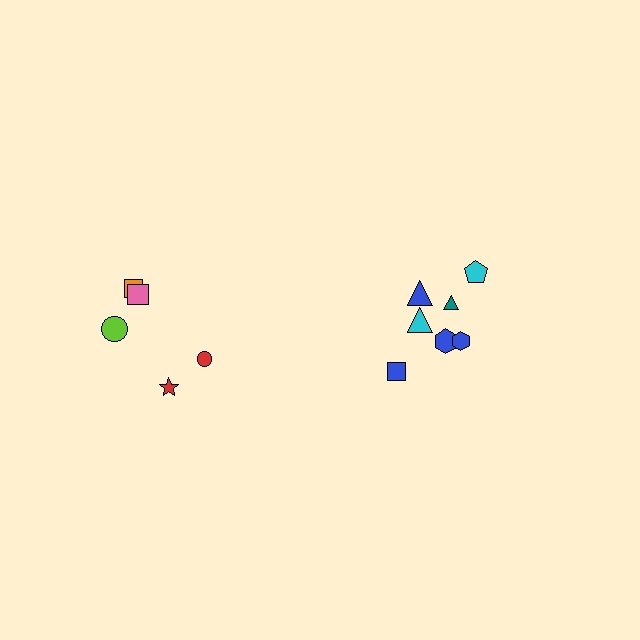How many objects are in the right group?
There are 7 objects.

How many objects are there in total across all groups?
There are 12 objects.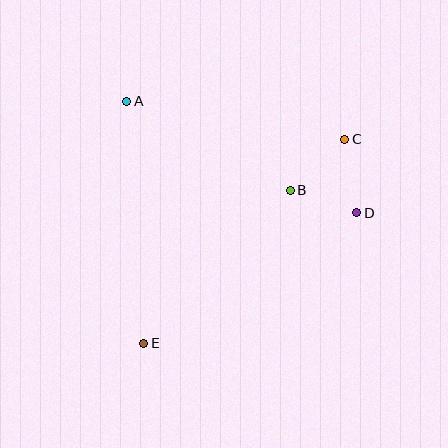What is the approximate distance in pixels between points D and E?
The distance between D and E is approximately 249 pixels.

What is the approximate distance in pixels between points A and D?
The distance between A and D is approximately 255 pixels.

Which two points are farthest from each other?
Points C and E are farthest from each other.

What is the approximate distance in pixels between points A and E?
The distance between A and E is approximately 243 pixels.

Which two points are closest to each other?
Points B and D are closest to each other.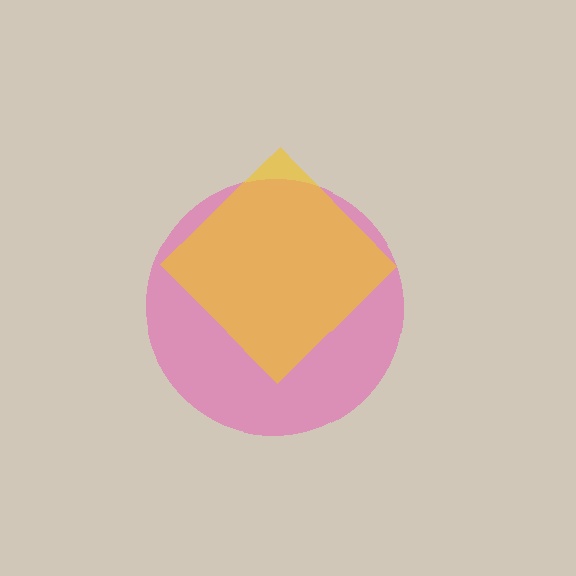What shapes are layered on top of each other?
The layered shapes are: a pink circle, a yellow diamond.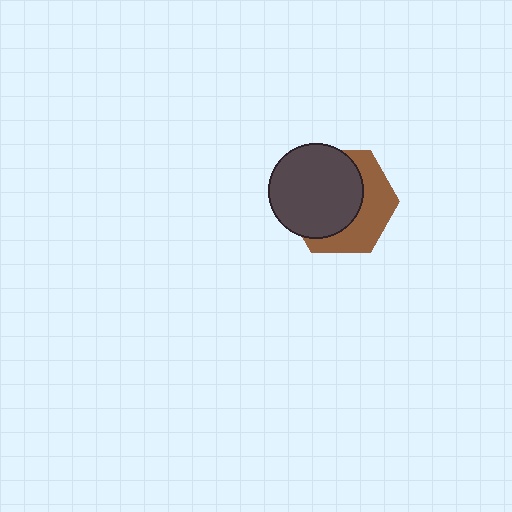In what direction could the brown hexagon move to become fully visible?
The brown hexagon could move toward the lower-right. That would shift it out from behind the dark gray circle entirely.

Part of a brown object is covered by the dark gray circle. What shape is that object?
It is a hexagon.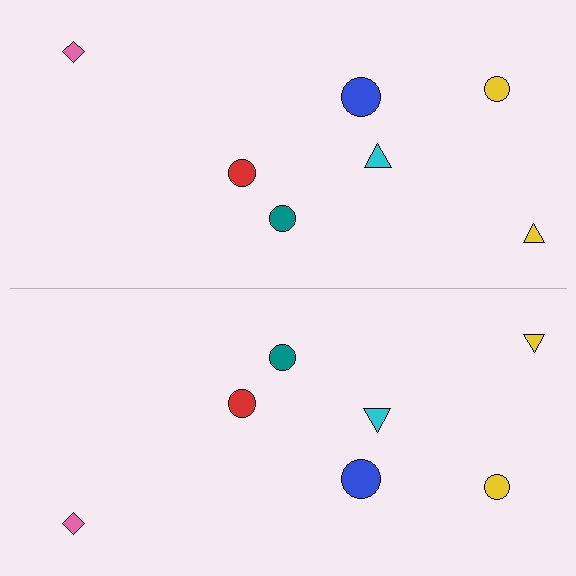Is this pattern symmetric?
Yes, this pattern has bilateral (reflection) symmetry.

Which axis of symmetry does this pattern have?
The pattern has a horizontal axis of symmetry running through the center of the image.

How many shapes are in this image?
There are 14 shapes in this image.